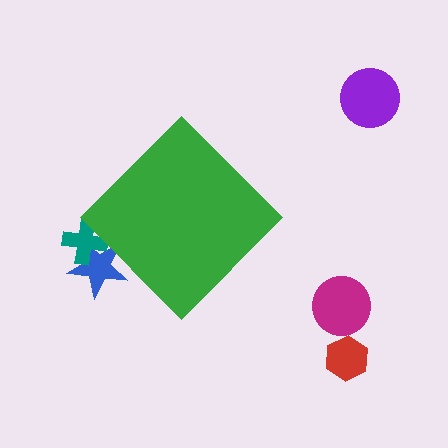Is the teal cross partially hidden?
Yes, the teal cross is partially hidden behind the green diamond.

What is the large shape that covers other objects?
A green diamond.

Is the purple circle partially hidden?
No, the purple circle is fully visible.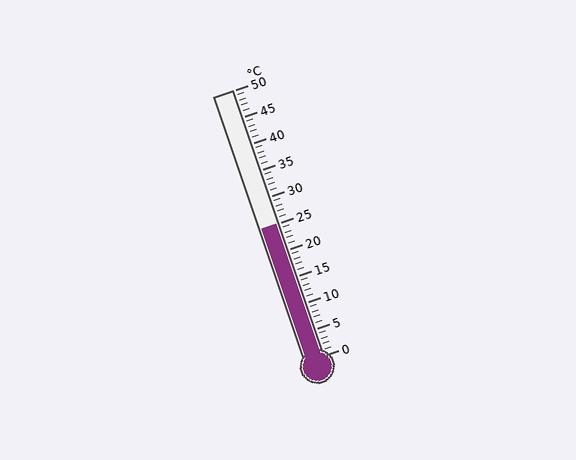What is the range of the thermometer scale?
The thermometer scale ranges from 0°C to 50°C.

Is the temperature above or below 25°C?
The temperature is at 25°C.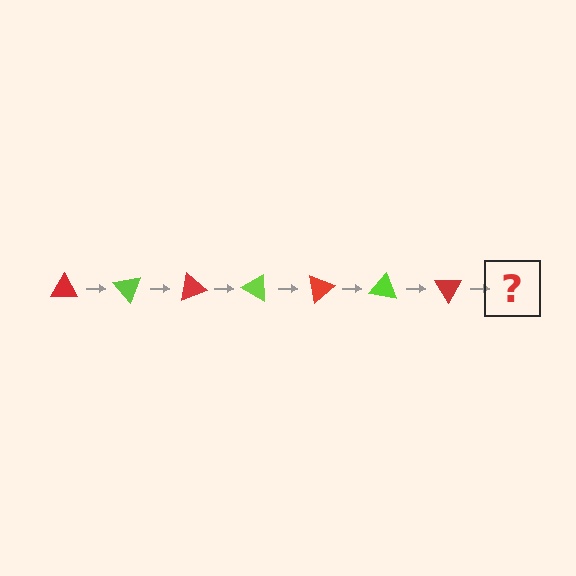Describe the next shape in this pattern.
It should be a lime triangle, rotated 350 degrees from the start.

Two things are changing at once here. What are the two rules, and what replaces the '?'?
The two rules are that it rotates 50 degrees each step and the color cycles through red and lime. The '?' should be a lime triangle, rotated 350 degrees from the start.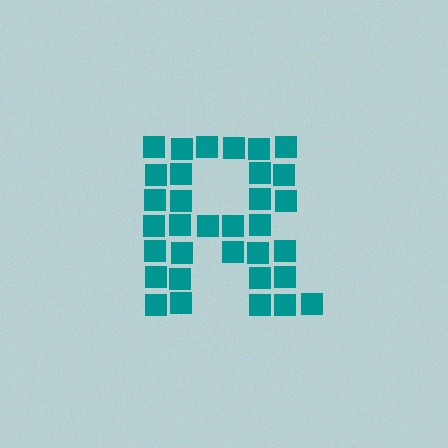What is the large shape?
The large shape is the letter R.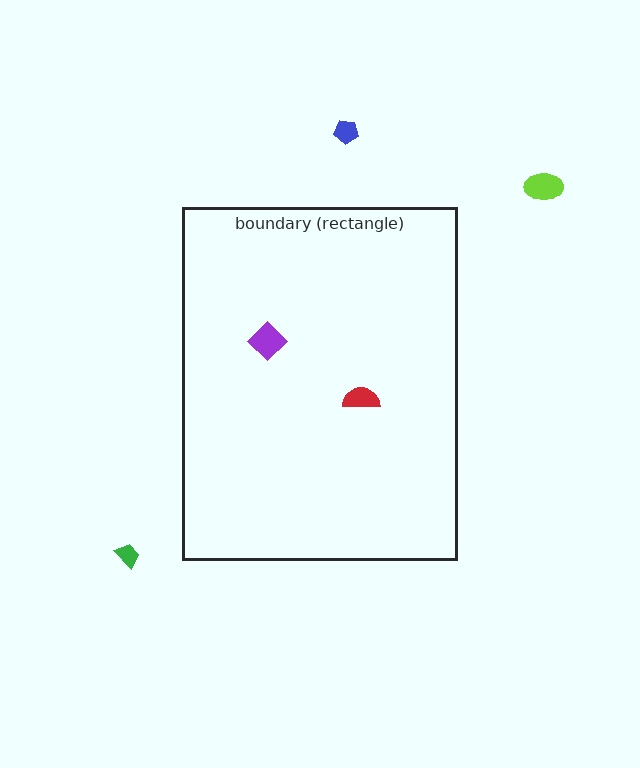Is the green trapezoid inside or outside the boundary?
Outside.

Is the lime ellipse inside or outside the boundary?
Outside.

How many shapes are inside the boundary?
2 inside, 3 outside.